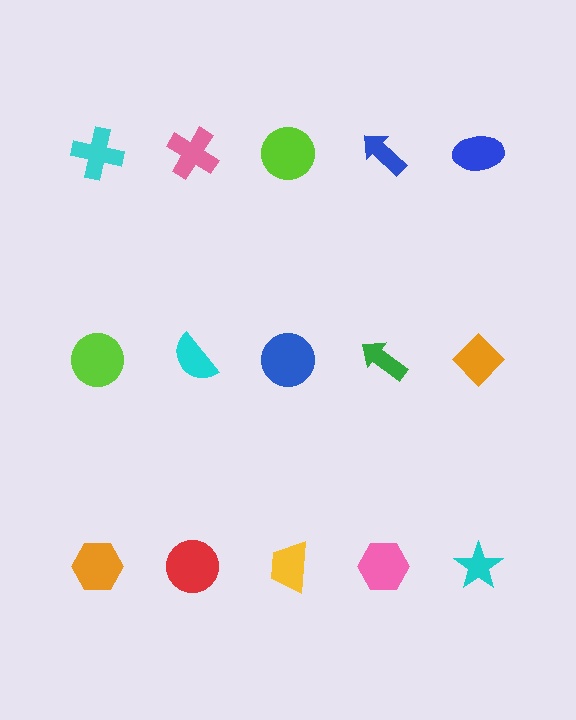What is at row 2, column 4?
A green arrow.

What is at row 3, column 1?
An orange hexagon.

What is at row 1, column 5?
A blue ellipse.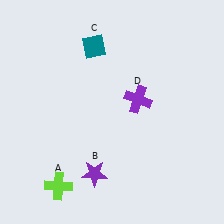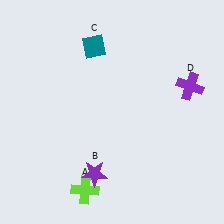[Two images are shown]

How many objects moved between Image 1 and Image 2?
2 objects moved between the two images.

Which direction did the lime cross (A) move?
The lime cross (A) moved right.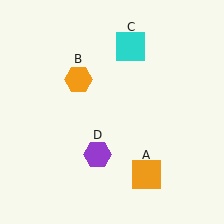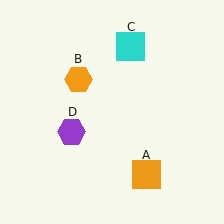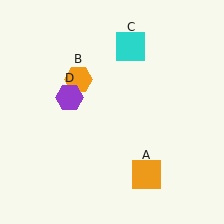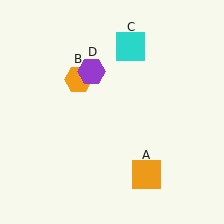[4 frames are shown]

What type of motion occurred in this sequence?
The purple hexagon (object D) rotated clockwise around the center of the scene.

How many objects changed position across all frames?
1 object changed position: purple hexagon (object D).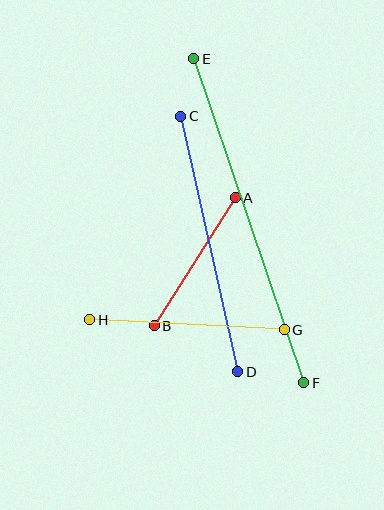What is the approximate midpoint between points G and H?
The midpoint is at approximately (187, 325) pixels.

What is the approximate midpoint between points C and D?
The midpoint is at approximately (209, 244) pixels.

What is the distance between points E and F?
The distance is approximately 342 pixels.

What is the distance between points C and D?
The distance is approximately 262 pixels.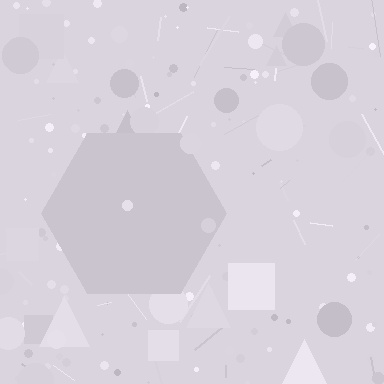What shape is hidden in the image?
A hexagon is hidden in the image.